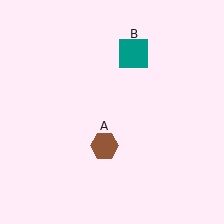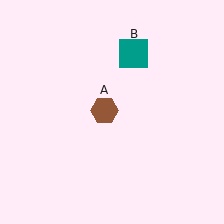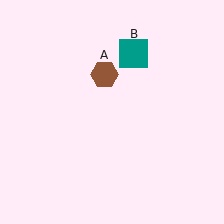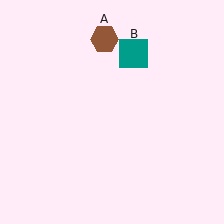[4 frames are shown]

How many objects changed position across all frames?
1 object changed position: brown hexagon (object A).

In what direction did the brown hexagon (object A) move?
The brown hexagon (object A) moved up.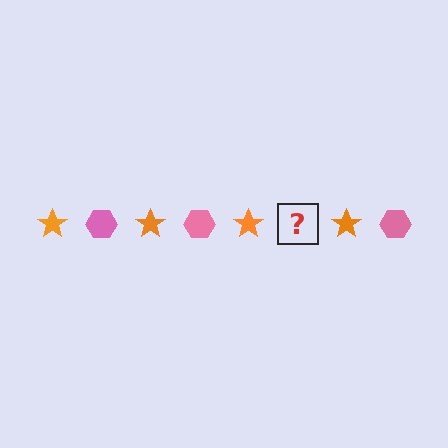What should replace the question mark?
The question mark should be replaced with a pink hexagon.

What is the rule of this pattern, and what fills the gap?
The rule is that the pattern alternates between orange star and pink hexagon. The gap should be filled with a pink hexagon.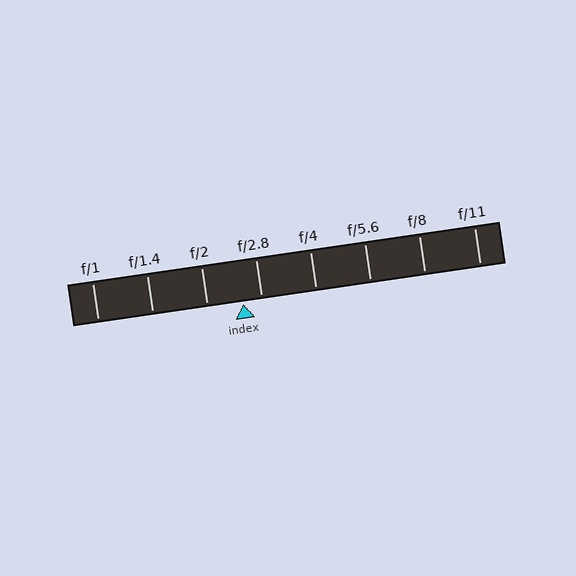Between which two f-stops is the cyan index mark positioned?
The index mark is between f/2 and f/2.8.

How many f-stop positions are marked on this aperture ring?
There are 8 f-stop positions marked.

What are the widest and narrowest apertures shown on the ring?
The widest aperture shown is f/1 and the narrowest is f/11.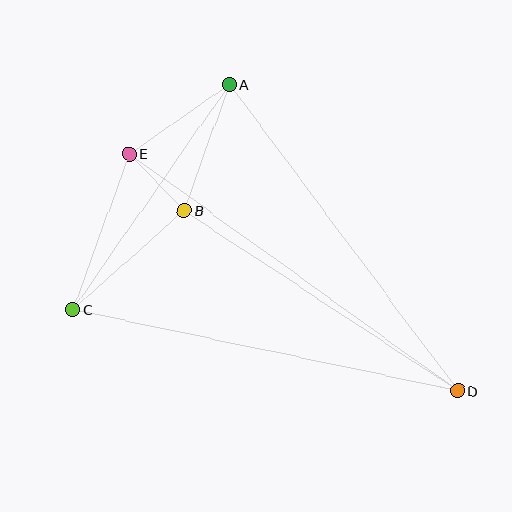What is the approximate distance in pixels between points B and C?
The distance between B and C is approximately 149 pixels.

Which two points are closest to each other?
Points B and E are closest to each other.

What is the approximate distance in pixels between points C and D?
The distance between C and D is approximately 393 pixels.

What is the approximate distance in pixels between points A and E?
The distance between A and E is approximately 122 pixels.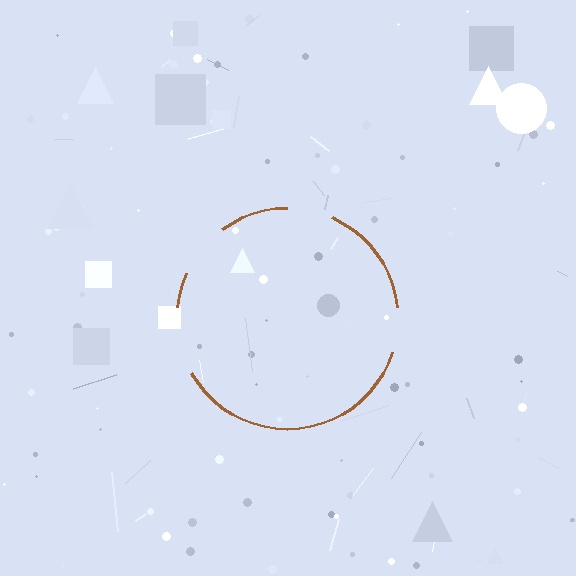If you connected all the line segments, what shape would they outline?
They would outline a circle.